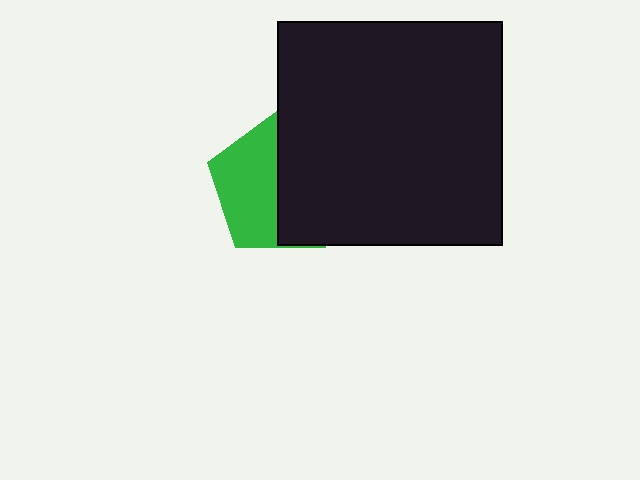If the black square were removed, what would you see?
You would see the complete green pentagon.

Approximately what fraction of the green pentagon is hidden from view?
Roughly 52% of the green pentagon is hidden behind the black square.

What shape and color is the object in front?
The object in front is a black square.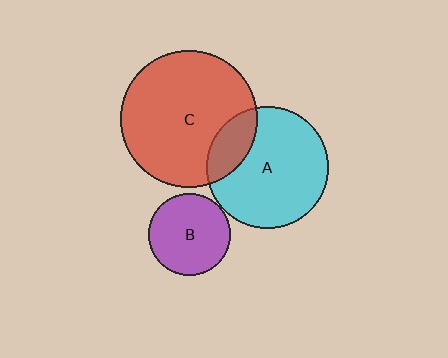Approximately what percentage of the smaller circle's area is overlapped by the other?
Approximately 20%.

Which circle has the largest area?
Circle C (red).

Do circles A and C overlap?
Yes.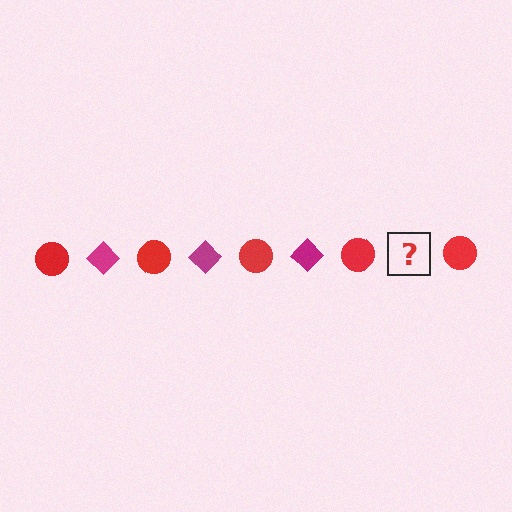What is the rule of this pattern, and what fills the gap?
The rule is that the pattern alternates between red circle and magenta diamond. The gap should be filled with a magenta diamond.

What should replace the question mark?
The question mark should be replaced with a magenta diamond.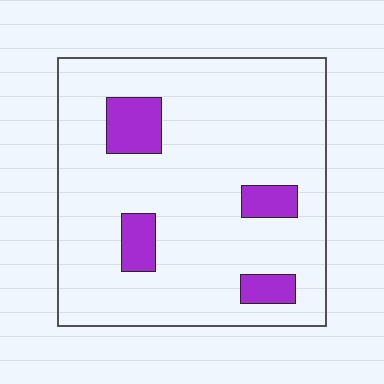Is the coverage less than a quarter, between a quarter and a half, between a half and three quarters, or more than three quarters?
Less than a quarter.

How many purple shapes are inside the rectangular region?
4.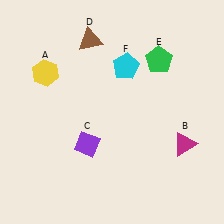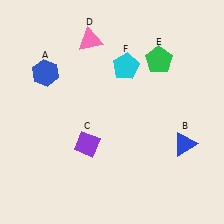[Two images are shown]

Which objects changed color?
A changed from yellow to blue. B changed from magenta to blue. D changed from brown to pink.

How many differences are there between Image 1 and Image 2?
There are 3 differences between the two images.